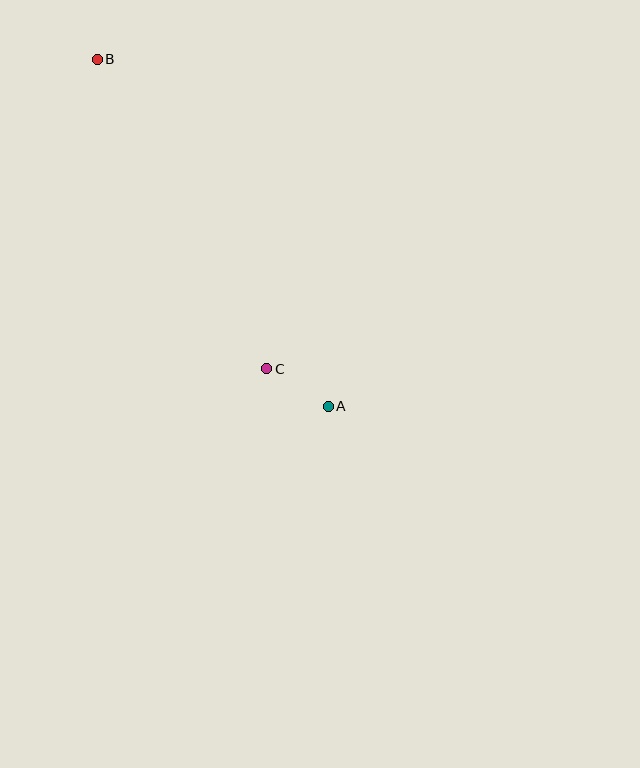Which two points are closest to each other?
Points A and C are closest to each other.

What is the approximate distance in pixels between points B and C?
The distance between B and C is approximately 353 pixels.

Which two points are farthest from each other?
Points A and B are farthest from each other.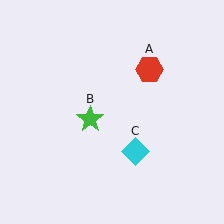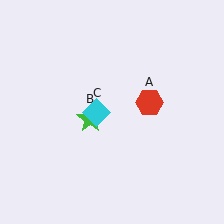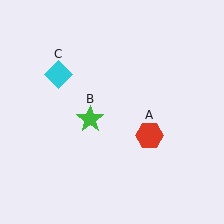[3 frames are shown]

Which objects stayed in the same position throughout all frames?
Green star (object B) remained stationary.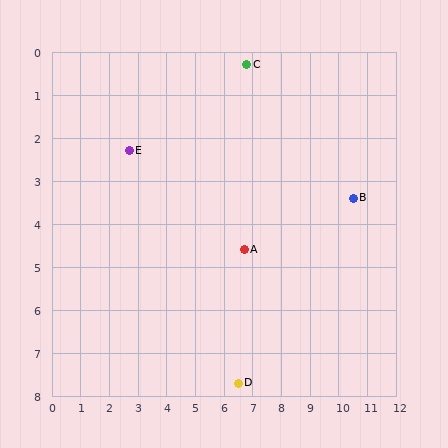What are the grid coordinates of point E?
Point E is at approximately (2.7, 2.3).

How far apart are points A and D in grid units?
Points A and D are about 3.1 grid units apart.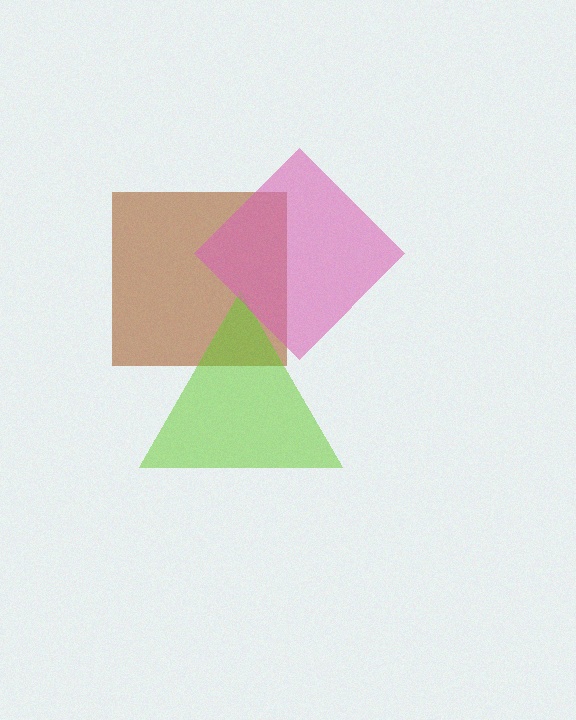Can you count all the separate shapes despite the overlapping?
Yes, there are 3 separate shapes.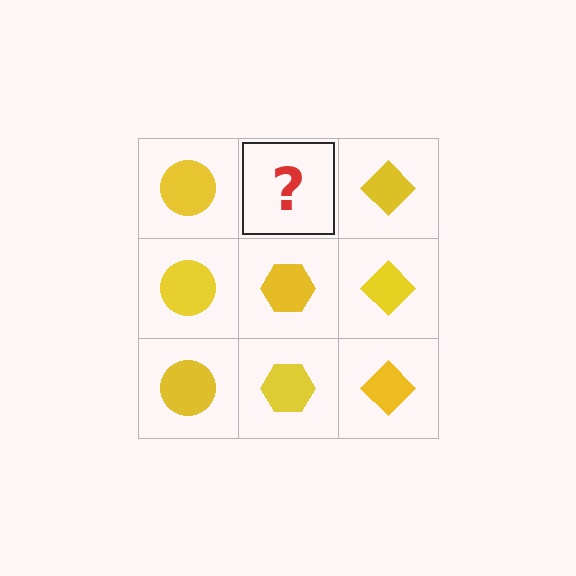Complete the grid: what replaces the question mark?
The question mark should be replaced with a yellow hexagon.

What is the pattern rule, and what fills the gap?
The rule is that each column has a consistent shape. The gap should be filled with a yellow hexagon.